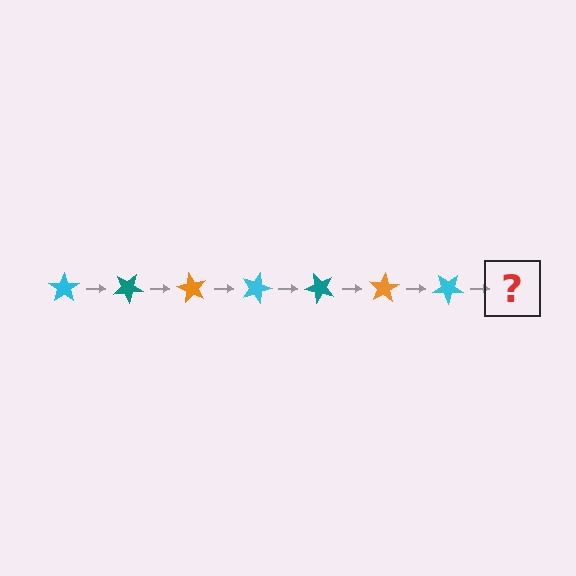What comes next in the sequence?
The next element should be a teal star, rotated 210 degrees from the start.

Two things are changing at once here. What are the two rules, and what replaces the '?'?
The two rules are that it rotates 30 degrees each step and the color cycles through cyan, teal, and orange. The '?' should be a teal star, rotated 210 degrees from the start.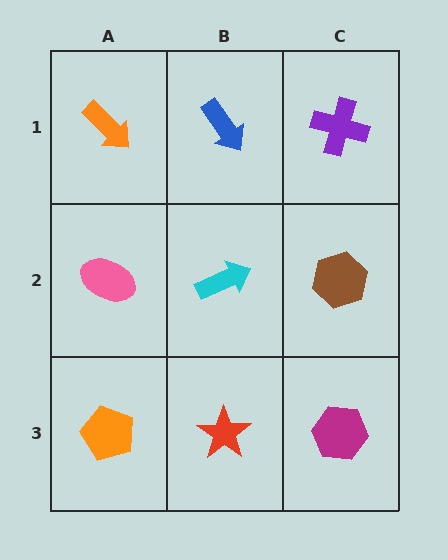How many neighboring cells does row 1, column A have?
2.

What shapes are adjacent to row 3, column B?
A cyan arrow (row 2, column B), an orange pentagon (row 3, column A), a magenta hexagon (row 3, column C).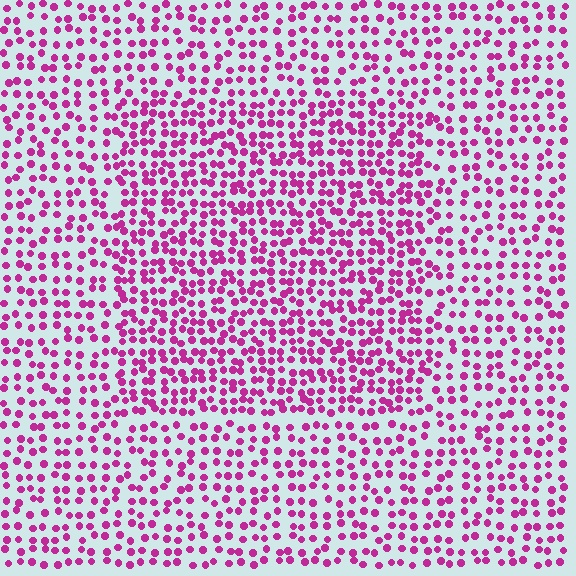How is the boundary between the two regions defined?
The boundary is defined by a change in element density (approximately 1.6x ratio). All elements are the same color, size, and shape.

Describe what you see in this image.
The image contains small magenta elements arranged at two different densities. A rectangle-shaped region is visible where the elements are more densely packed than the surrounding area.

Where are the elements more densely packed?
The elements are more densely packed inside the rectangle boundary.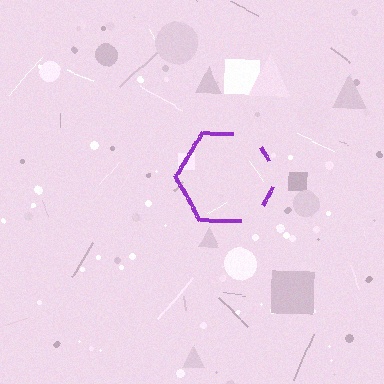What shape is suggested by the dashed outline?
The dashed outline suggests a hexagon.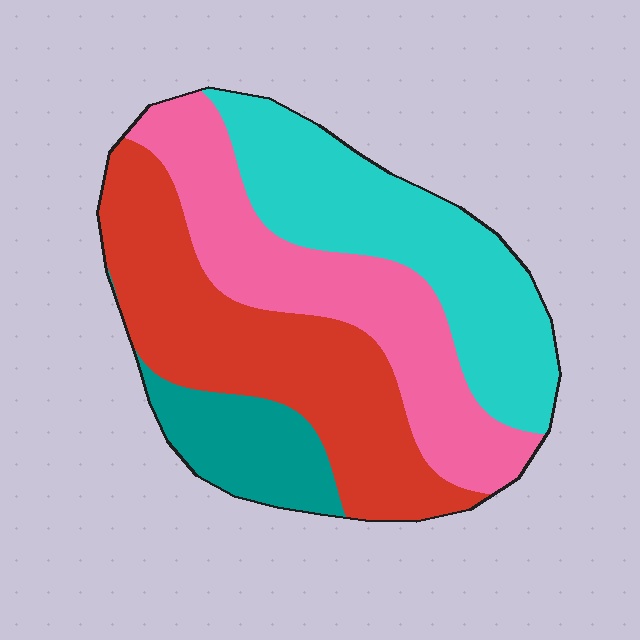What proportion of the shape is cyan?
Cyan covers 28% of the shape.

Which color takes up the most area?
Red, at roughly 30%.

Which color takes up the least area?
Teal, at roughly 10%.